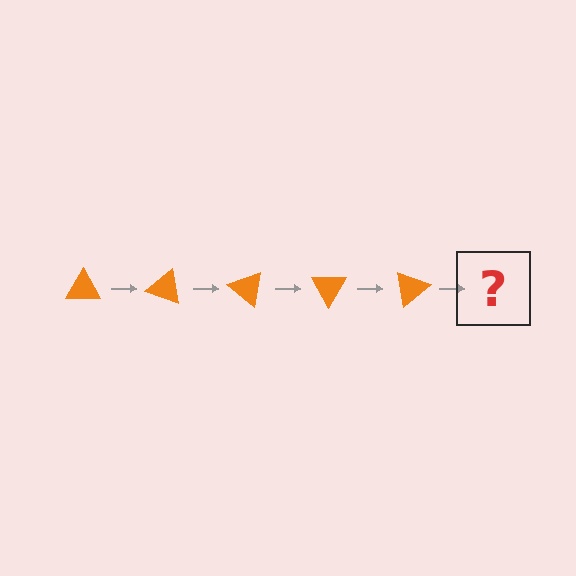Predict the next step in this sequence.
The next step is an orange triangle rotated 100 degrees.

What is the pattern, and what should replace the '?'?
The pattern is that the triangle rotates 20 degrees each step. The '?' should be an orange triangle rotated 100 degrees.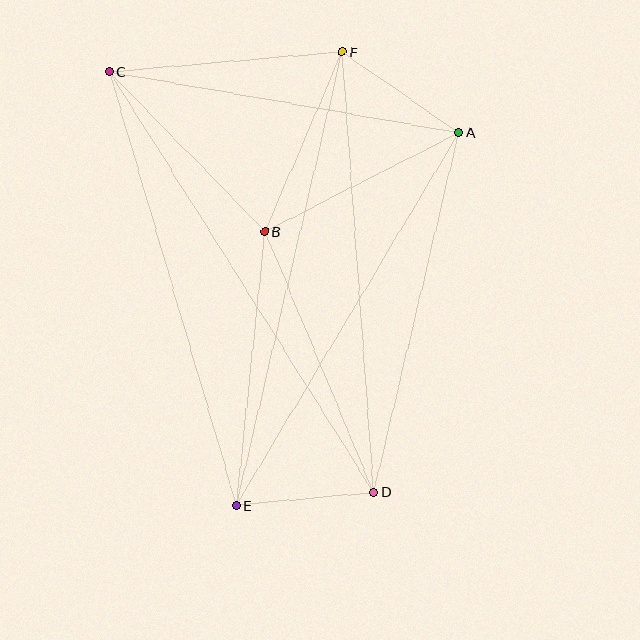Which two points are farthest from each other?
Points C and D are farthest from each other.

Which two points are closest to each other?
Points D and E are closest to each other.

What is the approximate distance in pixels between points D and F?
The distance between D and F is approximately 441 pixels.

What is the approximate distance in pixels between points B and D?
The distance between B and D is approximately 282 pixels.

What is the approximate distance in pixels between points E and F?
The distance between E and F is approximately 465 pixels.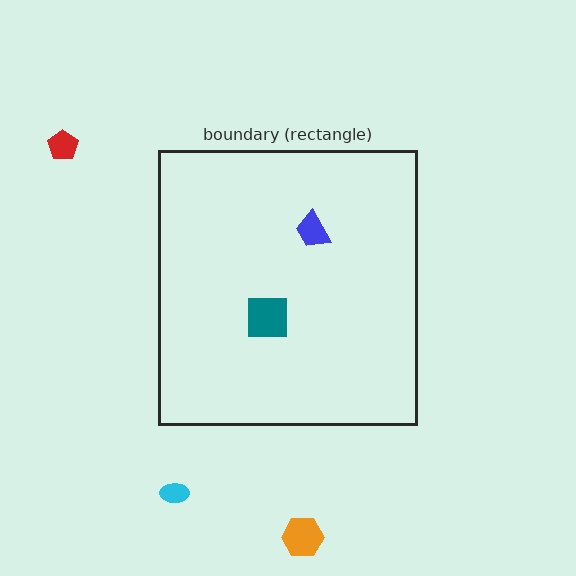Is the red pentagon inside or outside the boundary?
Outside.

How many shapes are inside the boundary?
2 inside, 3 outside.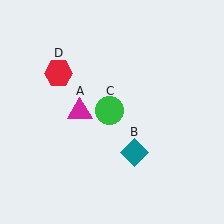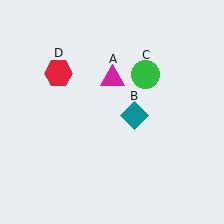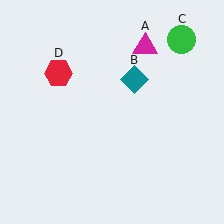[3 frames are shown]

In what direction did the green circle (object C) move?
The green circle (object C) moved up and to the right.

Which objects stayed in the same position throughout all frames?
Red hexagon (object D) remained stationary.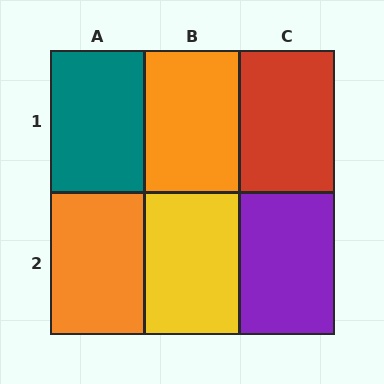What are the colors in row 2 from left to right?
Orange, yellow, purple.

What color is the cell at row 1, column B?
Orange.